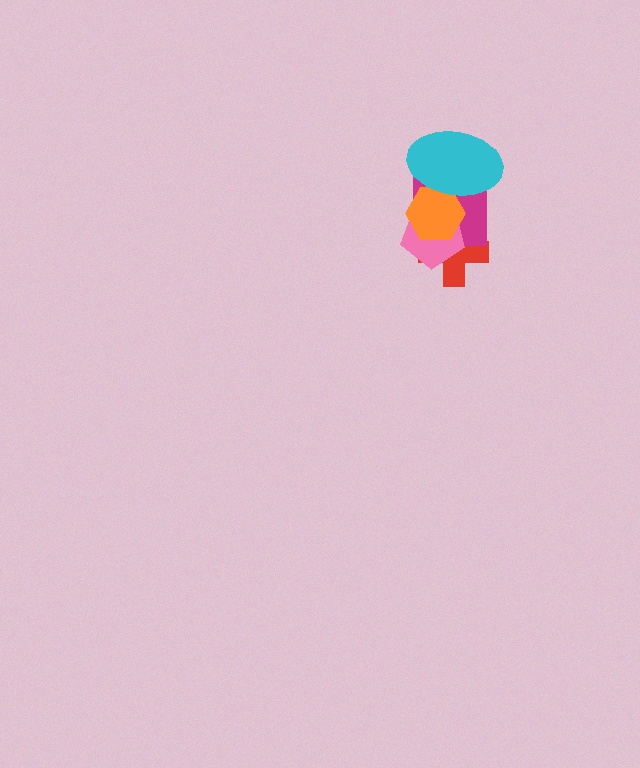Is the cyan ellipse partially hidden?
No, no other shape covers it.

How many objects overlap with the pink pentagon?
3 objects overlap with the pink pentagon.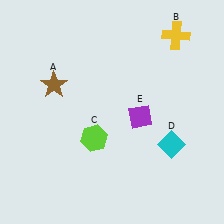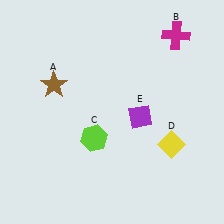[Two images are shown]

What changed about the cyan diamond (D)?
In Image 1, D is cyan. In Image 2, it changed to yellow.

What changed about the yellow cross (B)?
In Image 1, B is yellow. In Image 2, it changed to magenta.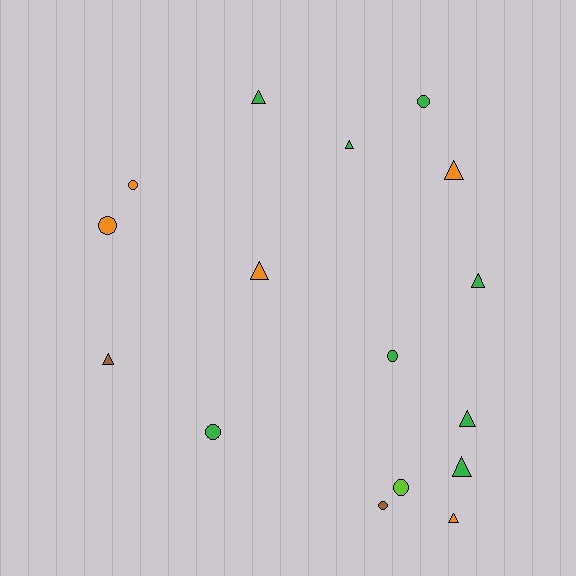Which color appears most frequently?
Green, with 8 objects.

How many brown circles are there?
There is 1 brown circle.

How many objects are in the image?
There are 16 objects.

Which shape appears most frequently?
Triangle, with 9 objects.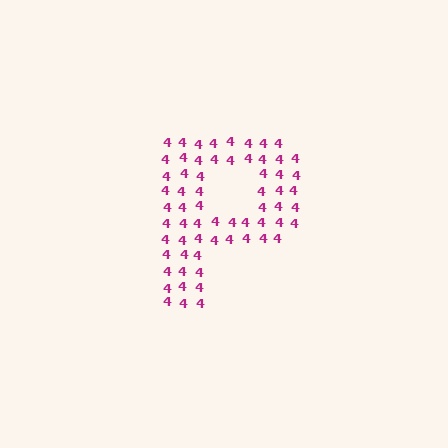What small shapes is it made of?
It is made of small digit 4's.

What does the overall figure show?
The overall figure shows the letter P.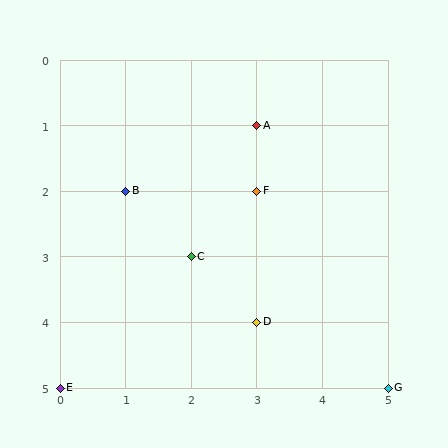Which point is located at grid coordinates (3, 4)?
Point D is at (3, 4).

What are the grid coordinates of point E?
Point E is at grid coordinates (0, 5).